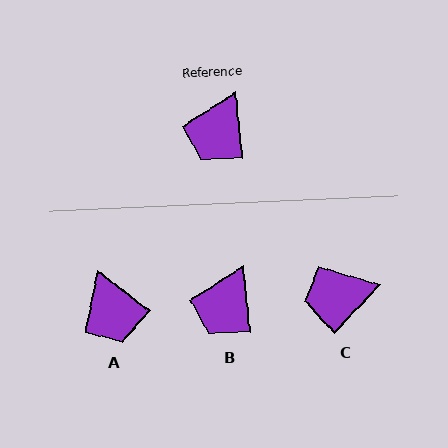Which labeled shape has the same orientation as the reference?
B.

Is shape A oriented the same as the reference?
No, it is off by about 47 degrees.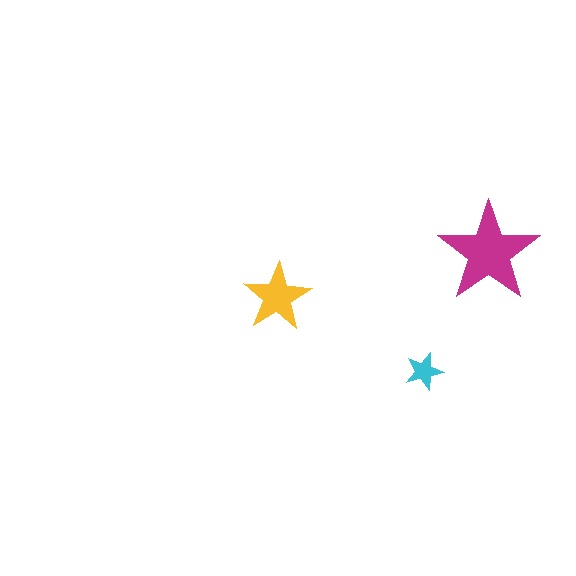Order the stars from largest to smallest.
the magenta one, the yellow one, the cyan one.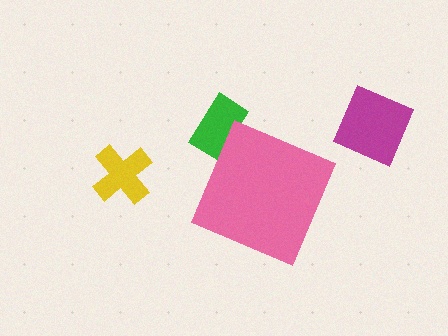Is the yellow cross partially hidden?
No, the yellow cross is fully visible.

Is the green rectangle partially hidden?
Yes, the green rectangle is partially hidden behind the pink diamond.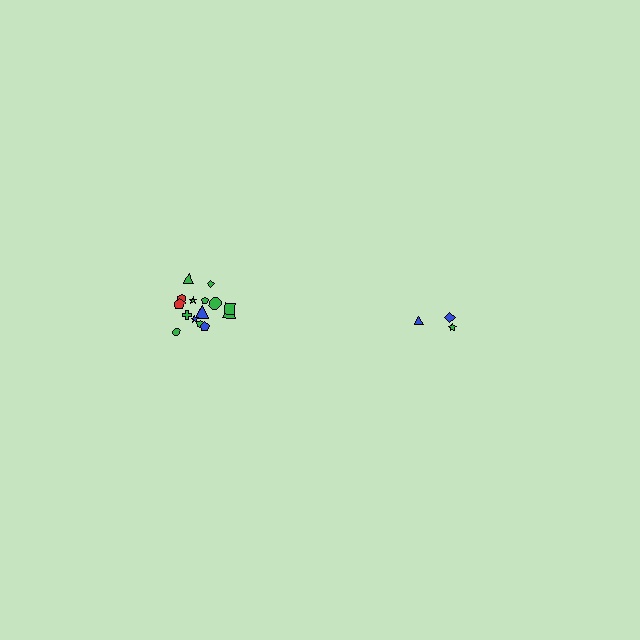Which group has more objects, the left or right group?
The left group.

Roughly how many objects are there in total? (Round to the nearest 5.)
Roughly 20 objects in total.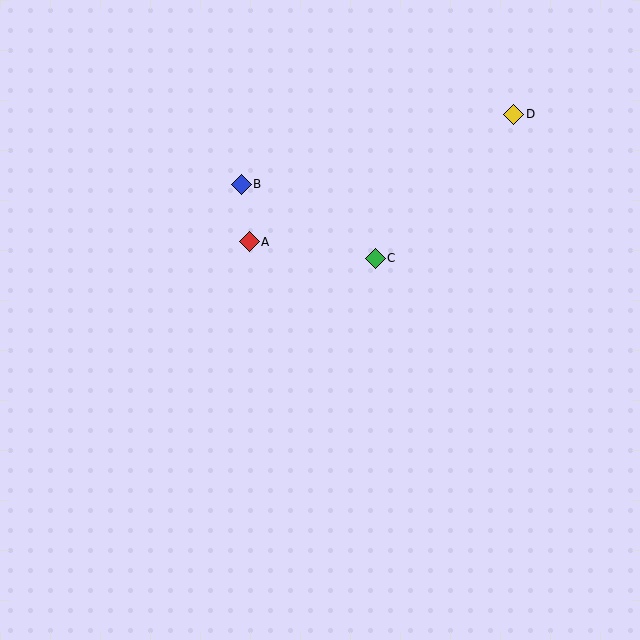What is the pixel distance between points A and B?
The distance between A and B is 58 pixels.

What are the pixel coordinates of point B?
Point B is at (241, 184).